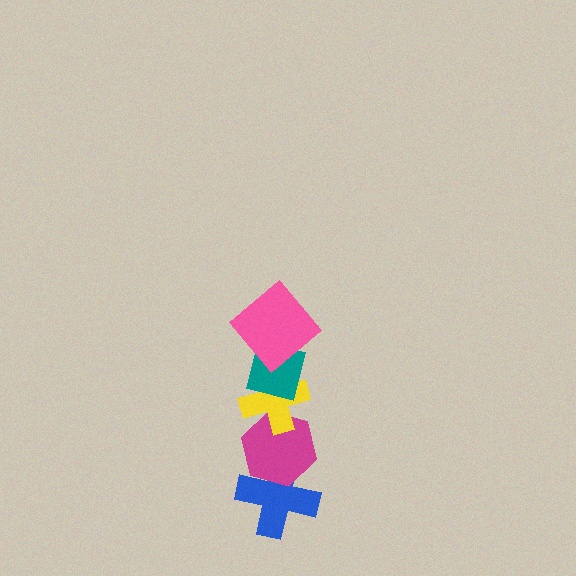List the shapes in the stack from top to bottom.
From top to bottom: the pink diamond, the teal square, the yellow cross, the magenta hexagon, the blue cross.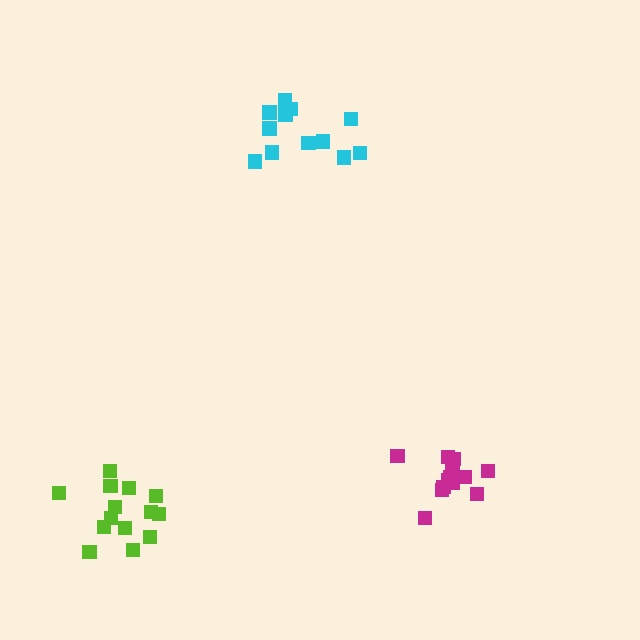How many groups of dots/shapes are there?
There are 3 groups.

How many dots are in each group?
Group 1: 14 dots, Group 2: 12 dots, Group 3: 13 dots (39 total).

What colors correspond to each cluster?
The clusters are colored: lime, cyan, magenta.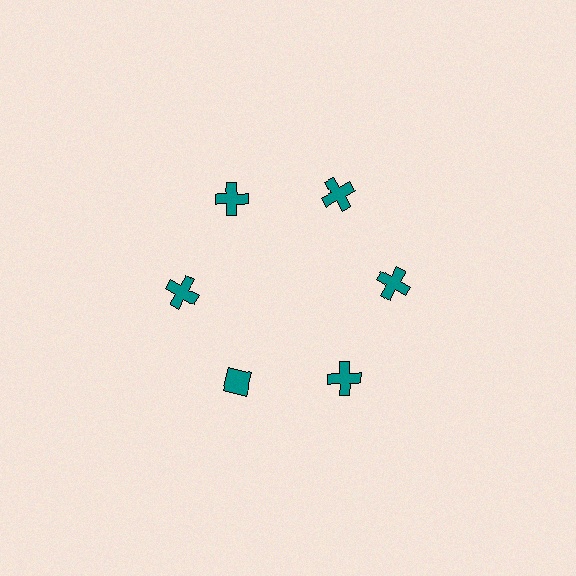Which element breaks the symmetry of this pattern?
The teal diamond at roughly the 7 o'clock position breaks the symmetry. All other shapes are teal crosses.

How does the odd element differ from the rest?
It has a different shape: diamond instead of cross.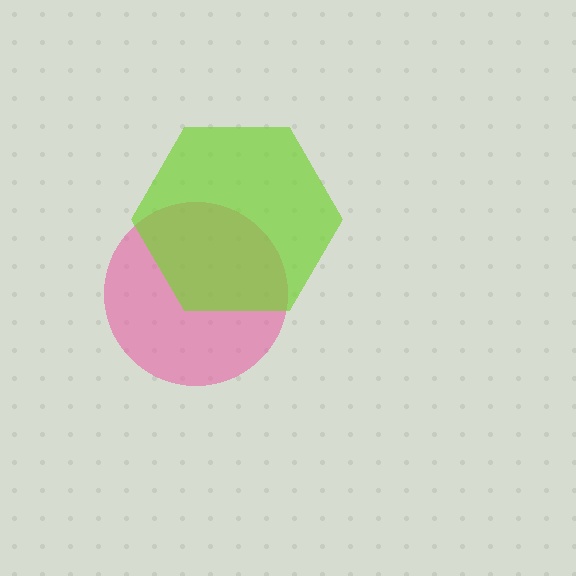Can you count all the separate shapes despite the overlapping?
Yes, there are 2 separate shapes.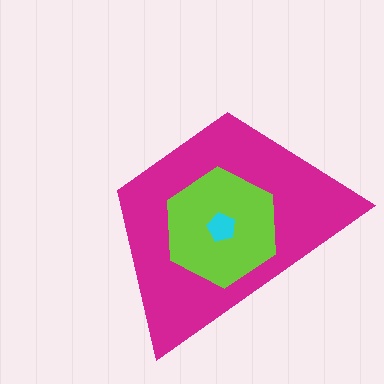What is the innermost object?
The cyan pentagon.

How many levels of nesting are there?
3.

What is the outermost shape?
The magenta trapezoid.